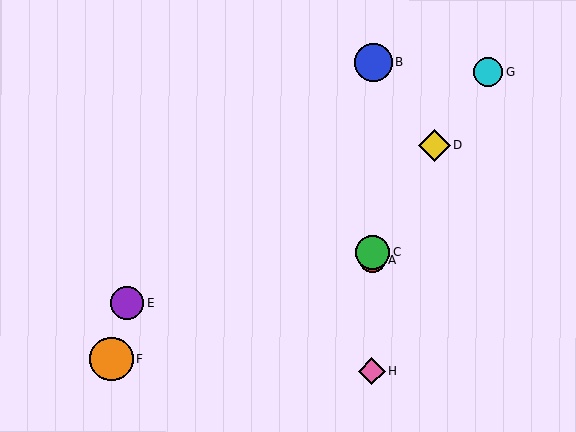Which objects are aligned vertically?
Objects A, B, C, H are aligned vertically.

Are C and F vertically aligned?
No, C is at x≈372 and F is at x≈112.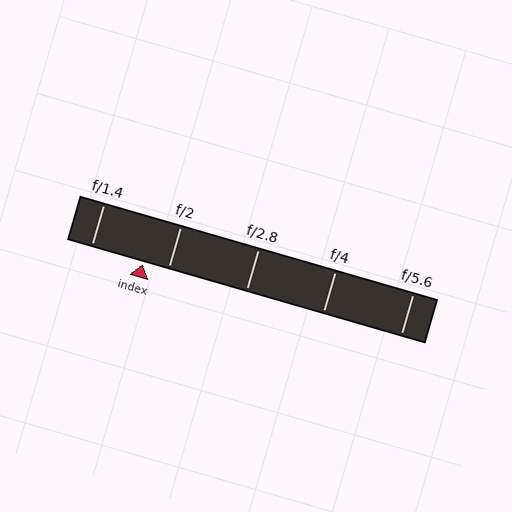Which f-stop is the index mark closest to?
The index mark is closest to f/2.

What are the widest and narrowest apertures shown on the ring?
The widest aperture shown is f/1.4 and the narrowest is f/5.6.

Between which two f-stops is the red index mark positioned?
The index mark is between f/1.4 and f/2.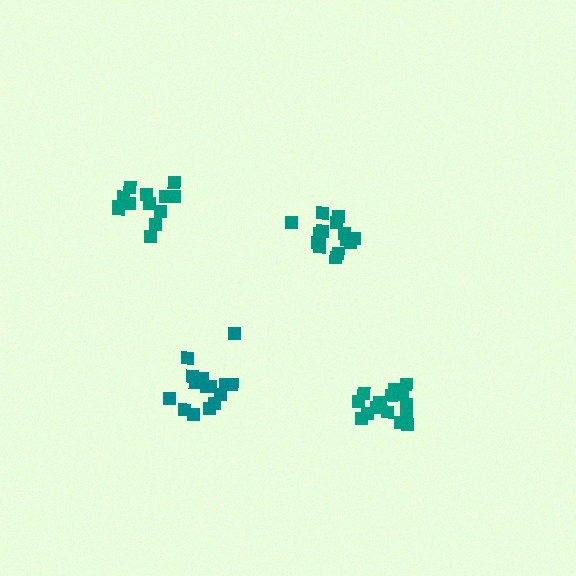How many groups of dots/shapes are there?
There are 4 groups.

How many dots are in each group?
Group 1: 14 dots, Group 2: 13 dots, Group 3: 15 dots, Group 4: 16 dots (58 total).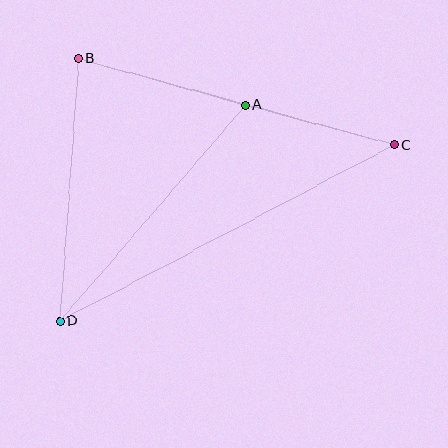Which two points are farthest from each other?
Points C and D are farthest from each other.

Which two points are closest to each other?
Points A and C are closest to each other.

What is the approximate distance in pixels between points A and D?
The distance between A and D is approximately 284 pixels.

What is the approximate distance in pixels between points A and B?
The distance between A and B is approximately 173 pixels.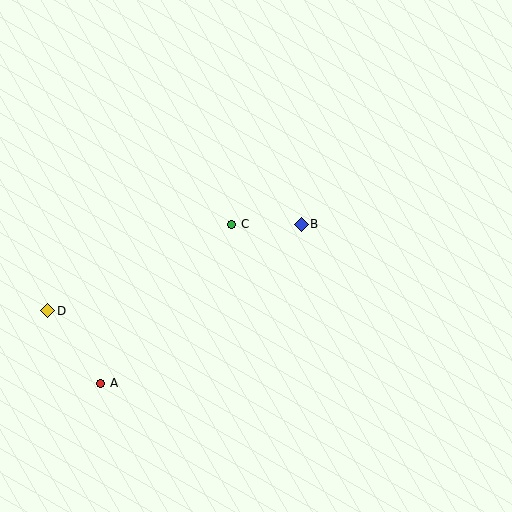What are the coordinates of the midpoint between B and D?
The midpoint between B and D is at (175, 268).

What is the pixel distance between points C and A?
The distance between C and A is 206 pixels.